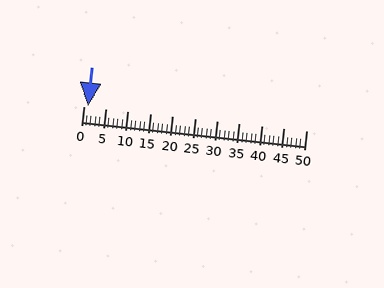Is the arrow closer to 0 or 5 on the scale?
The arrow is closer to 0.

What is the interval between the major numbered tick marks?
The major tick marks are spaced 5 units apart.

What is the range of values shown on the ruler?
The ruler shows values from 0 to 50.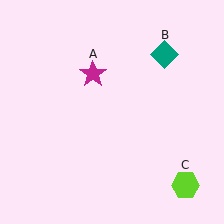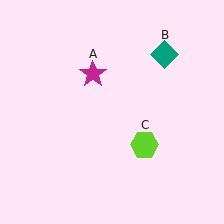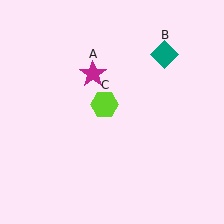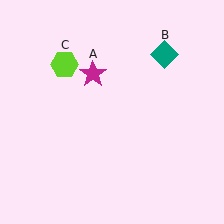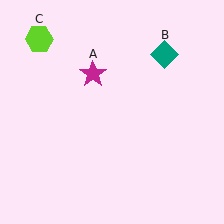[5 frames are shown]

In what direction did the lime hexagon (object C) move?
The lime hexagon (object C) moved up and to the left.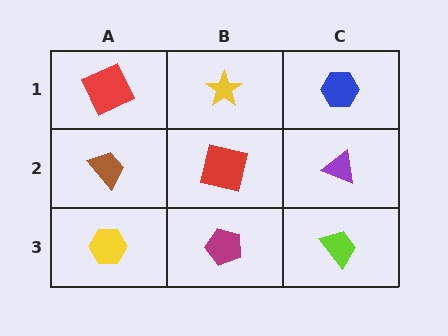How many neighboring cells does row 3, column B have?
3.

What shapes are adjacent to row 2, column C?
A blue hexagon (row 1, column C), a lime trapezoid (row 3, column C), a red square (row 2, column B).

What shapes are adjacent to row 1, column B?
A red square (row 2, column B), a red square (row 1, column A), a blue hexagon (row 1, column C).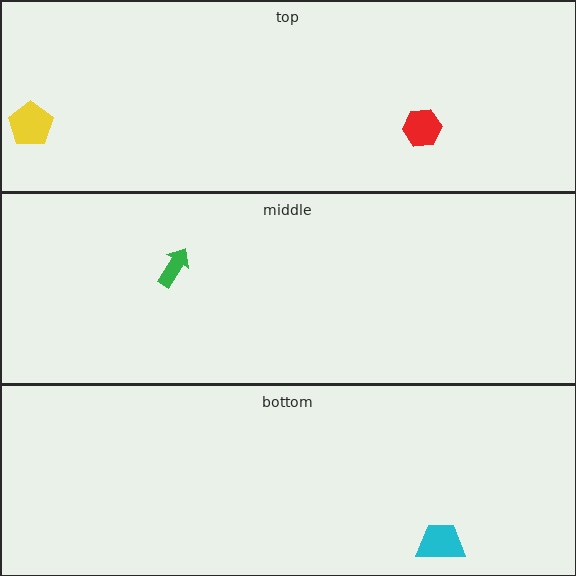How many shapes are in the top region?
2.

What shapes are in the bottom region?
The cyan trapezoid.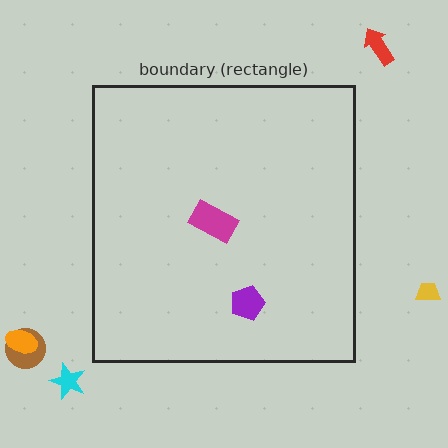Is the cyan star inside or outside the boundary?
Outside.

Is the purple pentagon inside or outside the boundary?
Inside.